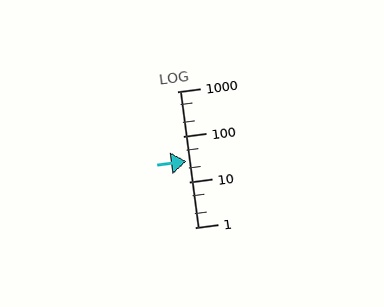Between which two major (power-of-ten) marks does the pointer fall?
The pointer is between 10 and 100.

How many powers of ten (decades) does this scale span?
The scale spans 3 decades, from 1 to 1000.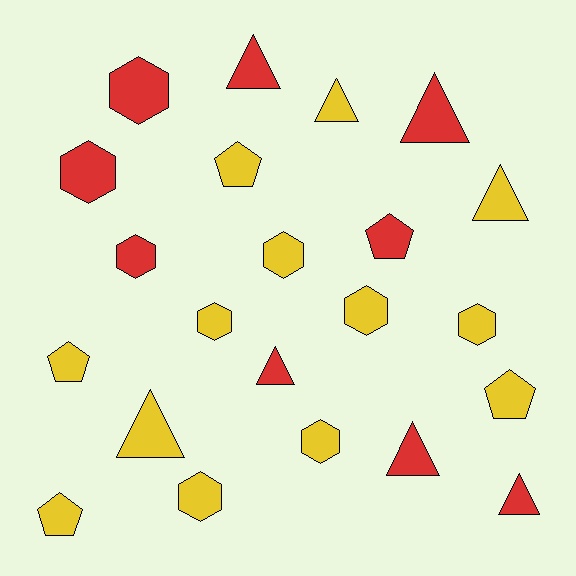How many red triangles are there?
There are 5 red triangles.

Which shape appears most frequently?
Hexagon, with 9 objects.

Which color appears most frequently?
Yellow, with 13 objects.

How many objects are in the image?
There are 22 objects.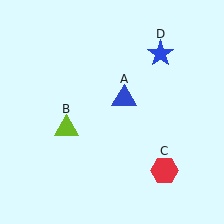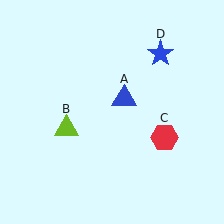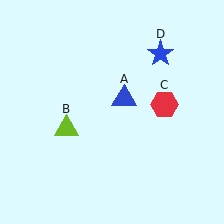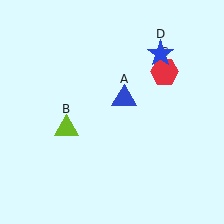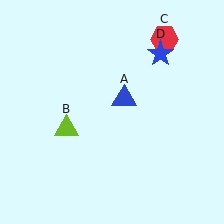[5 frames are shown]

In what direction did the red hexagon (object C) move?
The red hexagon (object C) moved up.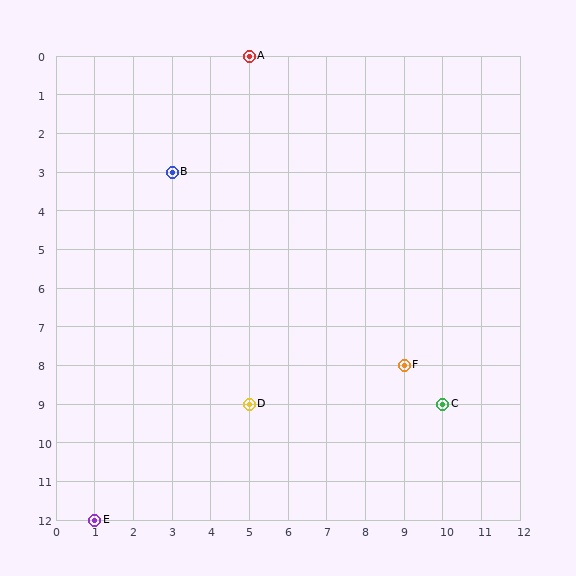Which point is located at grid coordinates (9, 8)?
Point F is at (9, 8).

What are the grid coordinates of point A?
Point A is at grid coordinates (5, 0).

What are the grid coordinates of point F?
Point F is at grid coordinates (9, 8).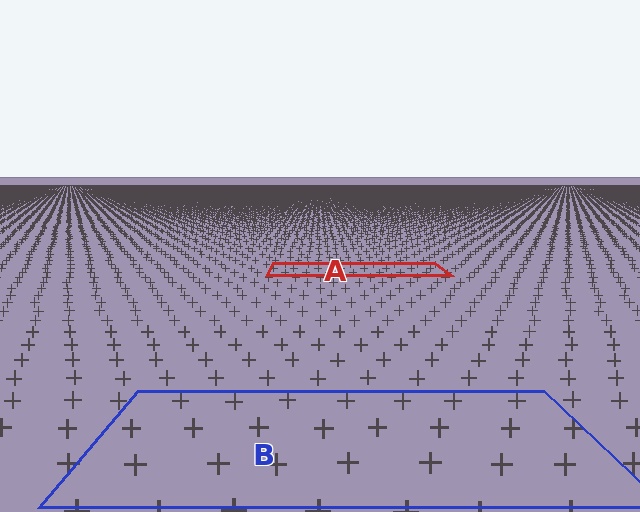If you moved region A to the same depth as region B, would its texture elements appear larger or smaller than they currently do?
They would appear larger. At a closer depth, the same texture elements are projected at a bigger on-screen size.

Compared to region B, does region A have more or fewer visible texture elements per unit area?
Region A has more texture elements per unit area — they are packed more densely because it is farther away.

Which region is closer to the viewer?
Region B is closer. The texture elements there are larger and more spread out.